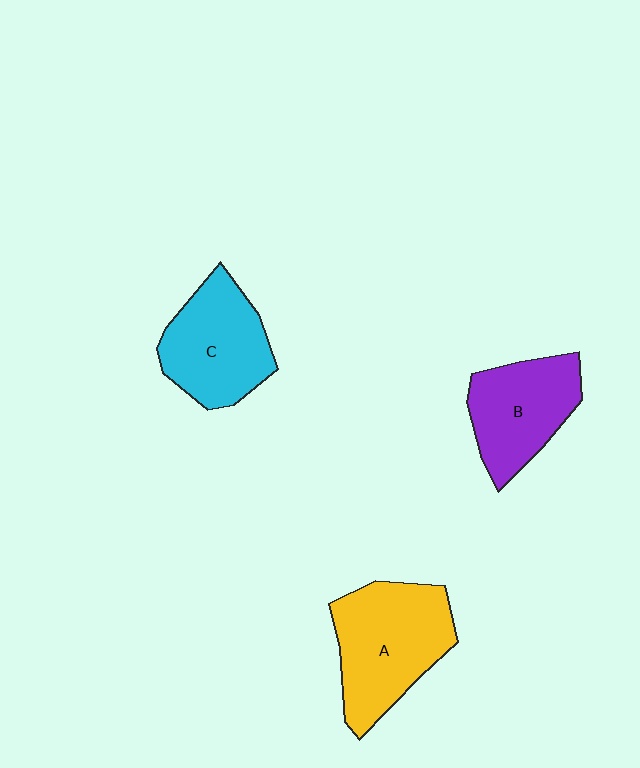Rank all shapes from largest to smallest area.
From largest to smallest: A (yellow), C (cyan), B (purple).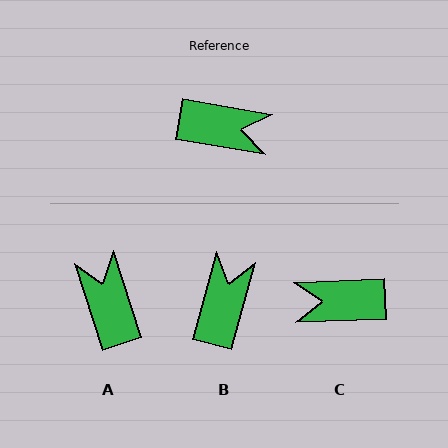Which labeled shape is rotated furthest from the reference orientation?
C, about 168 degrees away.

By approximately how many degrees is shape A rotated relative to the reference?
Approximately 118 degrees counter-clockwise.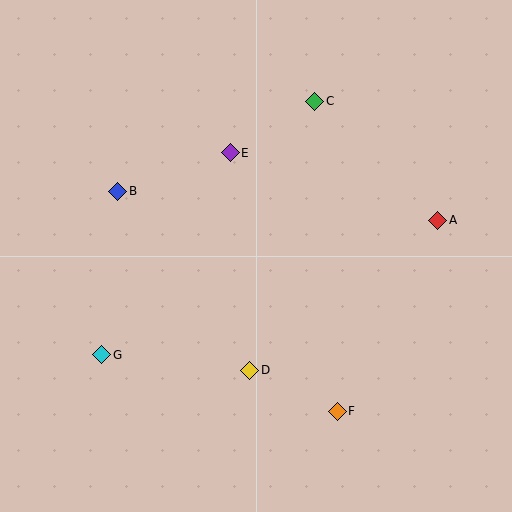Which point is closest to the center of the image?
Point E at (230, 153) is closest to the center.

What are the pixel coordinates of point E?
Point E is at (230, 153).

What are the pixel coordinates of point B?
Point B is at (118, 191).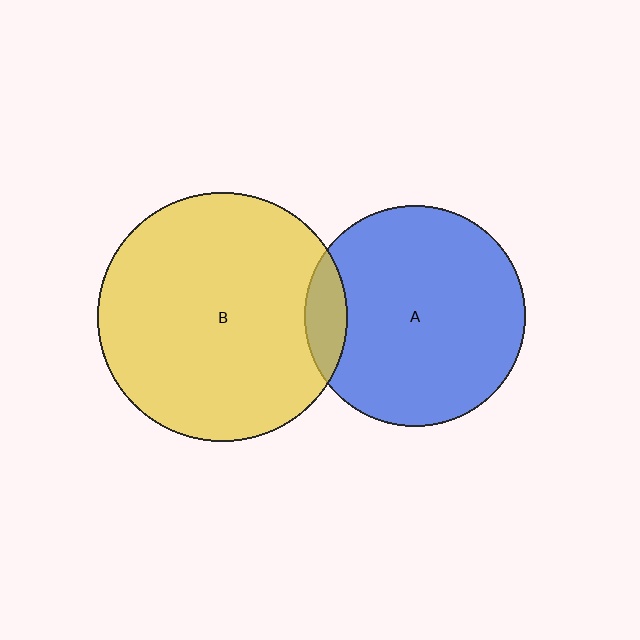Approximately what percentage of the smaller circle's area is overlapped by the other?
Approximately 10%.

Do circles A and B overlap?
Yes.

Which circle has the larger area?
Circle B (yellow).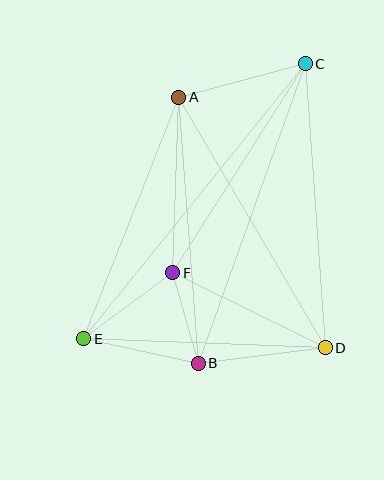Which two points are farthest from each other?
Points C and E are farthest from each other.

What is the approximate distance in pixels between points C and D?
The distance between C and D is approximately 285 pixels.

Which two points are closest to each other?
Points B and F are closest to each other.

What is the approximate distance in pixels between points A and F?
The distance between A and F is approximately 175 pixels.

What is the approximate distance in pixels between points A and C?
The distance between A and C is approximately 131 pixels.